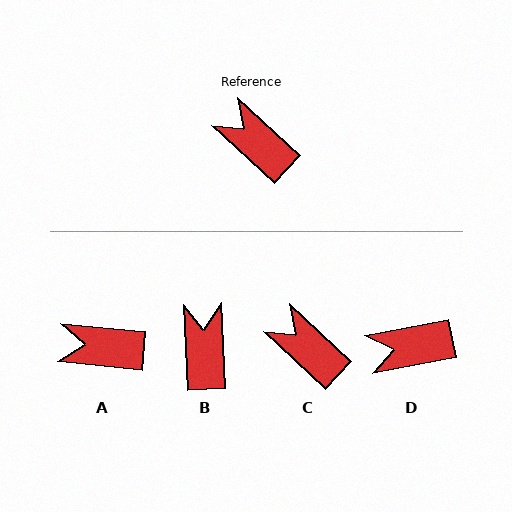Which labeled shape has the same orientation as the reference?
C.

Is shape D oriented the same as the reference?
No, it is off by about 54 degrees.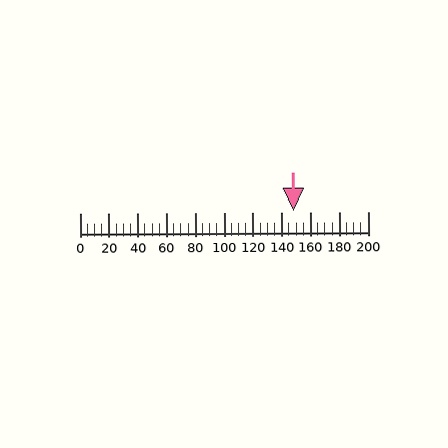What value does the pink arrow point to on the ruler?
The pink arrow points to approximately 148.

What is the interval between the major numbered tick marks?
The major tick marks are spaced 20 units apart.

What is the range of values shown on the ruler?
The ruler shows values from 0 to 200.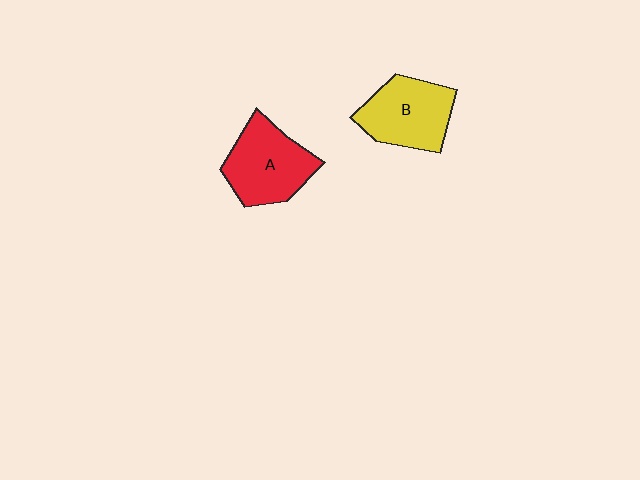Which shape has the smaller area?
Shape B (yellow).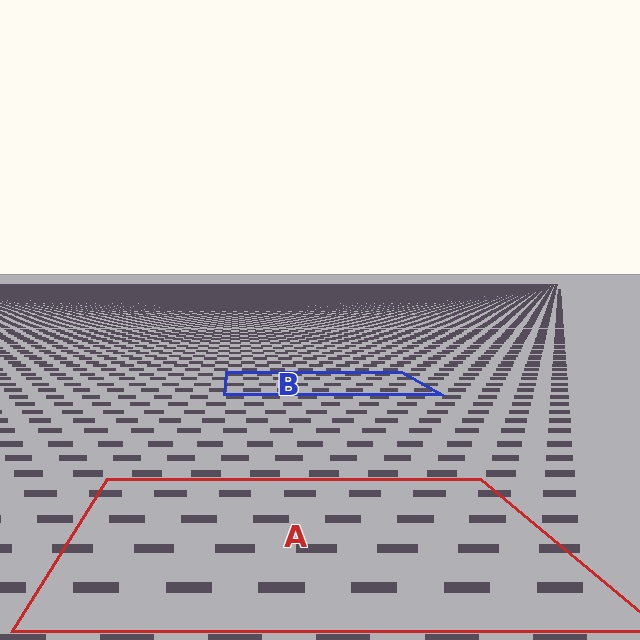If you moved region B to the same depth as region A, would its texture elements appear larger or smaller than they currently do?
They would appear larger. At a closer depth, the same texture elements are projected at a bigger on-screen size.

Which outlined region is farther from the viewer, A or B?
Region B is farther from the viewer — the texture elements inside it appear smaller and more densely packed.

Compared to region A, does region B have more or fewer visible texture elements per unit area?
Region B has more texture elements per unit area — they are packed more densely because it is farther away.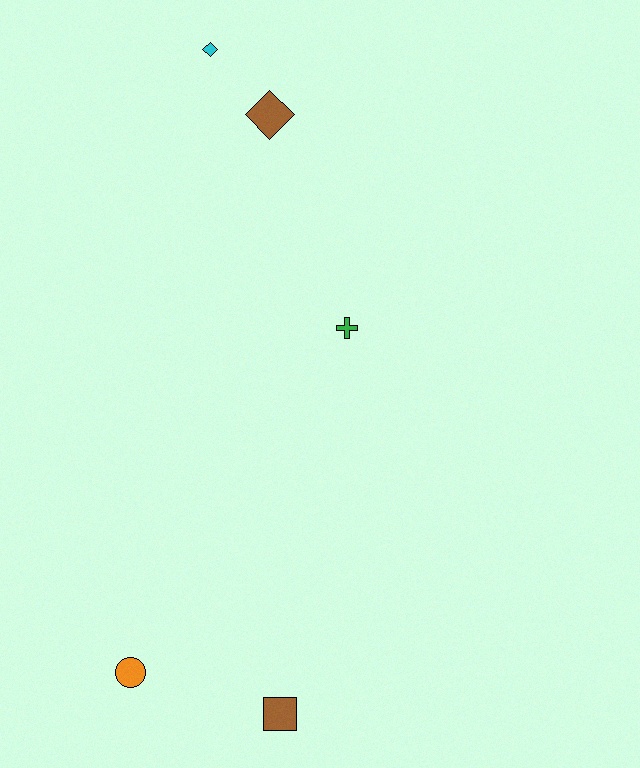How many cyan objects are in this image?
There is 1 cyan object.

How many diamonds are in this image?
There are 2 diamonds.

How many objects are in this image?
There are 5 objects.